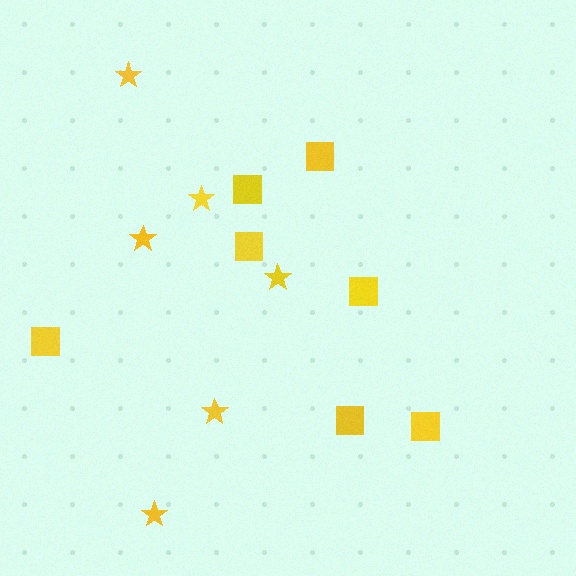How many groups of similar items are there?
There are 2 groups: one group of squares (7) and one group of stars (6).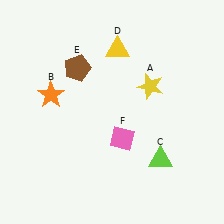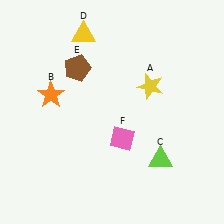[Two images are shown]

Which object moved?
The yellow triangle (D) moved left.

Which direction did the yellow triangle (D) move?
The yellow triangle (D) moved left.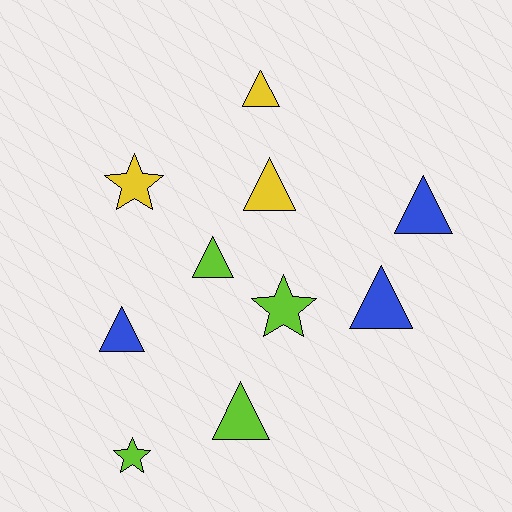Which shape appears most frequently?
Triangle, with 7 objects.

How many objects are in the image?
There are 10 objects.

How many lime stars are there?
There are 2 lime stars.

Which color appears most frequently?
Lime, with 4 objects.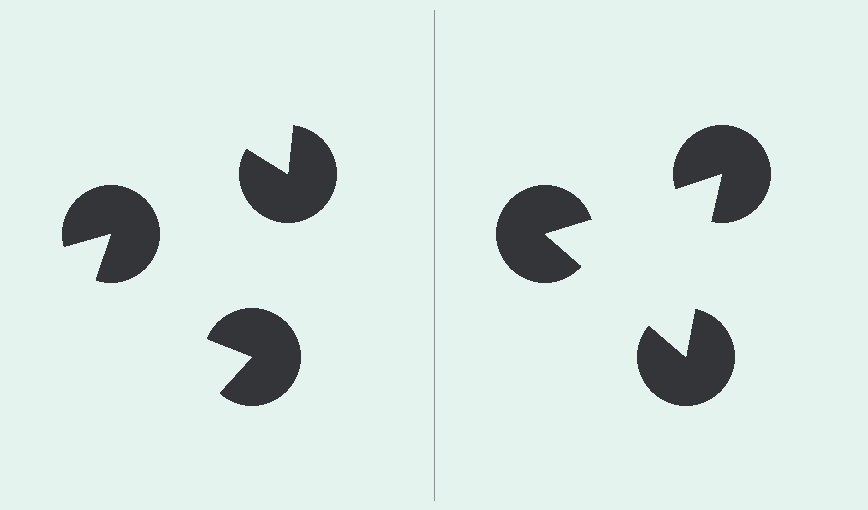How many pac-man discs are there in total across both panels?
6 — 3 on each side.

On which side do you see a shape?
An illusory triangle appears on the right side. On the left side the wedge cuts are rotated, so no coherent shape forms.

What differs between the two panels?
The pac-man discs are positioned identically on both sides; only the wedge orientations differ. On the right they align to a triangle; on the left they are misaligned.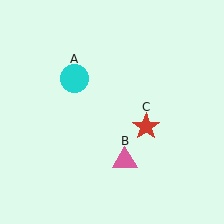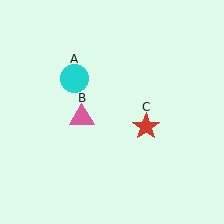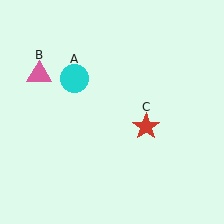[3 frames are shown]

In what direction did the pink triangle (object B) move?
The pink triangle (object B) moved up and to the left.